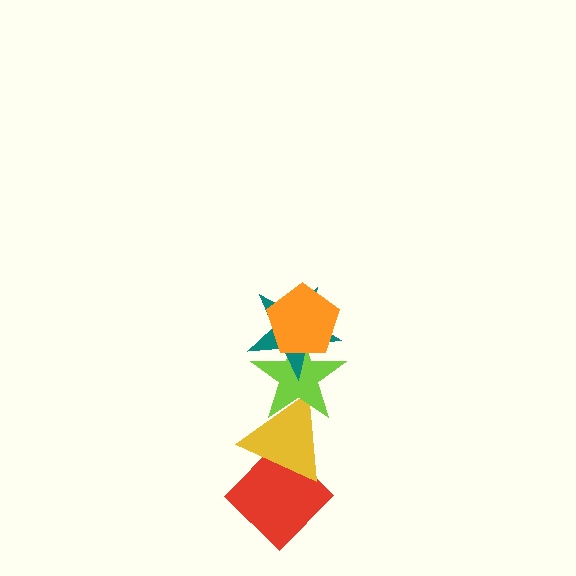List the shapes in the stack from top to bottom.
From top to bottom: the orange pentagon, the teal star, the lime star, the yellow triangle, the red diamond.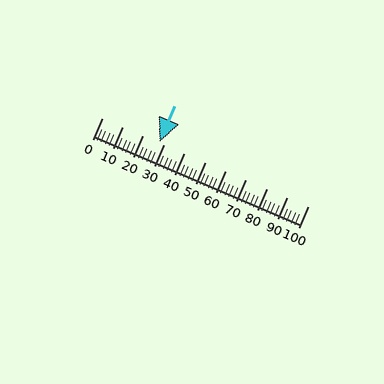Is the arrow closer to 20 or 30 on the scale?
The arrow is closer to 30.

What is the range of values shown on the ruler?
The ruler shows values from 0 to 100.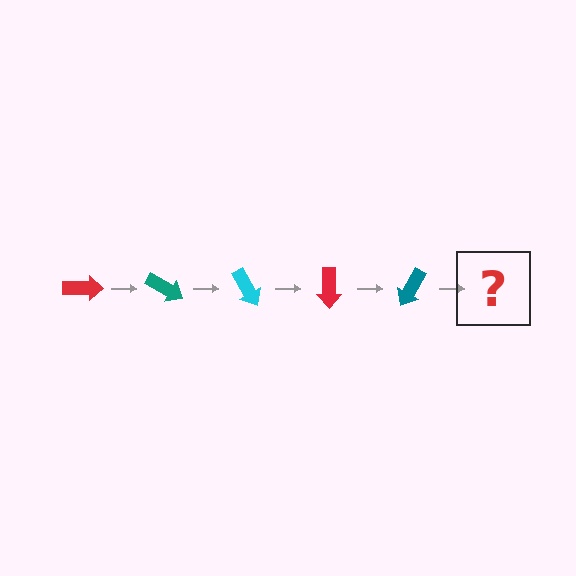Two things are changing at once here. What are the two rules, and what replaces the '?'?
The two rules are that it rotates 30 degrees each step and the color cycles through red, teal, and cyan. The '?' should be a cyan arrow, rotated 150 degrees from the start.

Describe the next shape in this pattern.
It should be a cyan arrow, rotated 150 degrees from the start.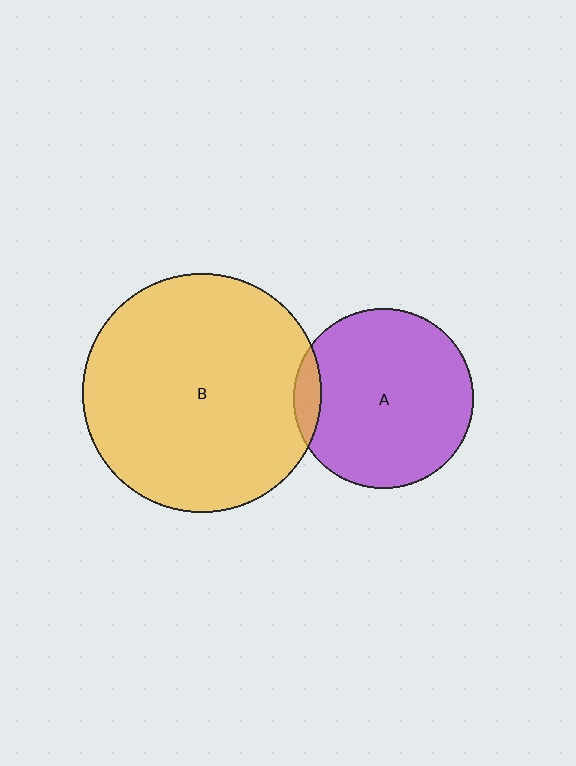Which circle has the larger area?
Circle B (yellow).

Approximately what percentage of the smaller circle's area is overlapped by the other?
Approximately 5%.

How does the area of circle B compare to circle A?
Approximately 1.8 times.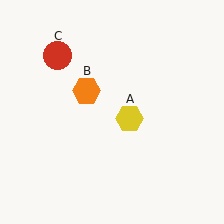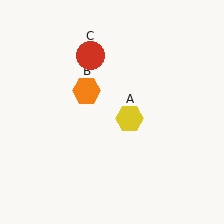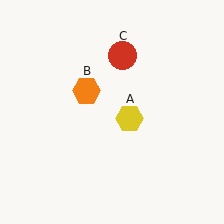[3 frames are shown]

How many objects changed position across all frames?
1 object changed position: red circle (object C).